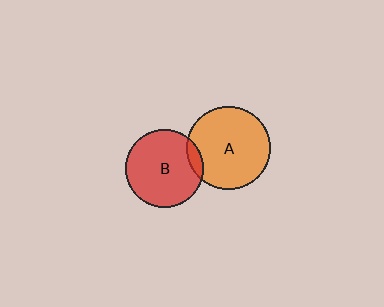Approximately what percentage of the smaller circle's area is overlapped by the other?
Approximately 10%.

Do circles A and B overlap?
Yes.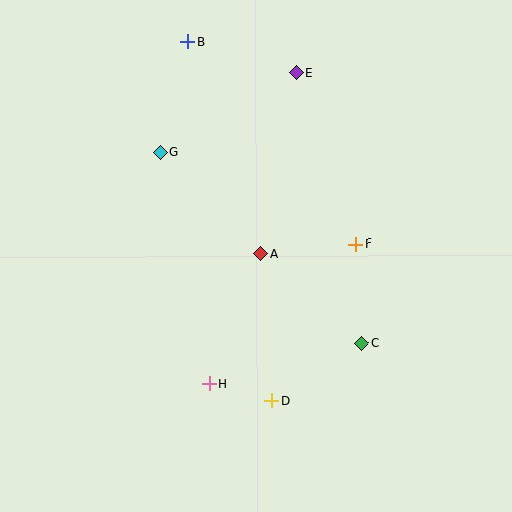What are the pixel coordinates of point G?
Point G is at (160, 153).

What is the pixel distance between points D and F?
The distance between D and F is 178 pixels.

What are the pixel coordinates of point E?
Point E is at (296, 73).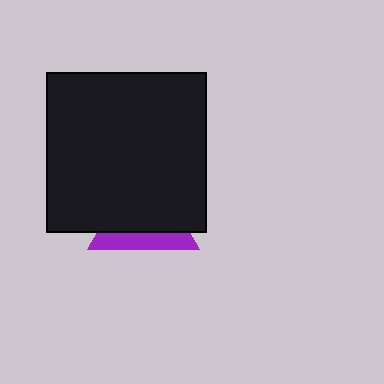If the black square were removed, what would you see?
You would see the complete purple triangle.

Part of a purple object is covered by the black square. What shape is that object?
It is a triangle.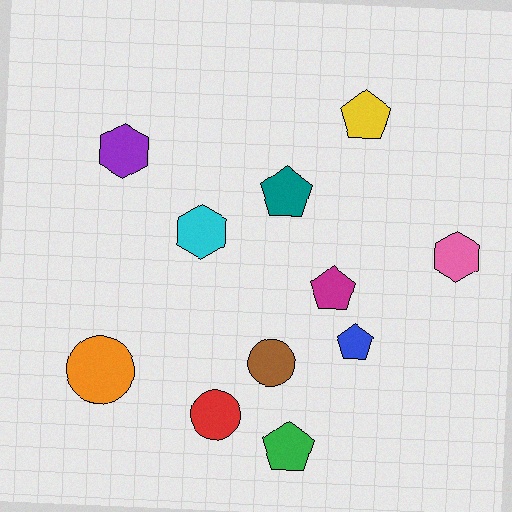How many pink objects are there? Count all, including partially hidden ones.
There is 1 pink object.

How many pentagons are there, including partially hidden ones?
There are 5 pentagons.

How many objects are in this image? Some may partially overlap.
There are 11 objects.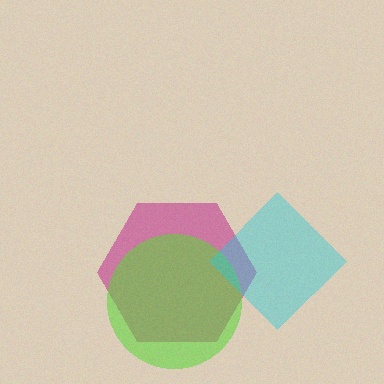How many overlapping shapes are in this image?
There are 3 overlapping shapes in the image.